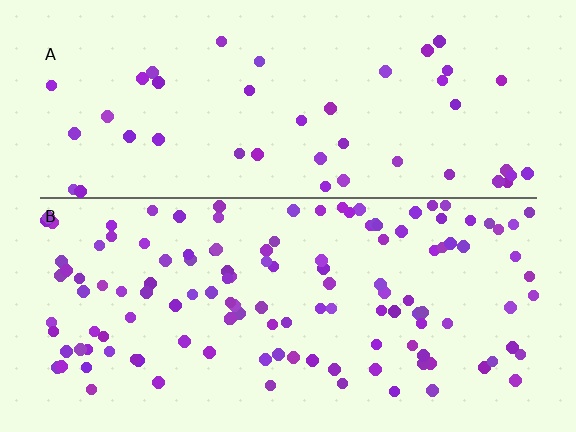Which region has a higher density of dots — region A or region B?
B (the bottom).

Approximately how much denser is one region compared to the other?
Approximately 2.8× — region B over region A.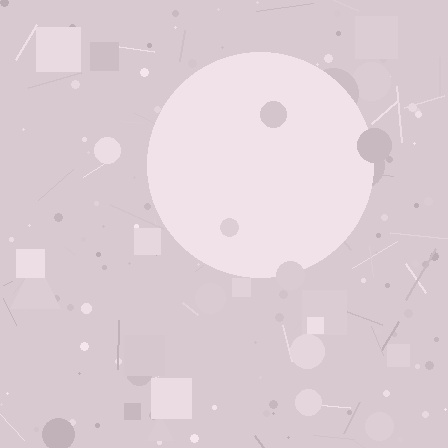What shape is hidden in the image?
A circle is hidden in the image.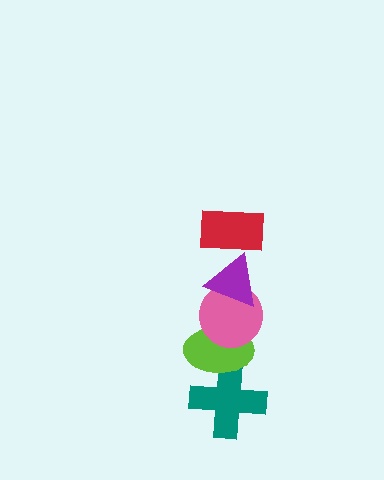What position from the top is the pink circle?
The pink circle is 3rd from the top.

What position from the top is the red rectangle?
The red rectangle is 1st from the top.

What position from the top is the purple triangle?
The purple triangle is 2nd from the top.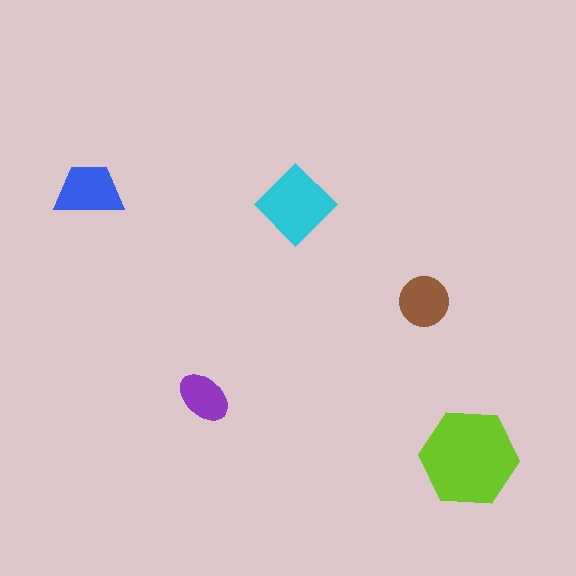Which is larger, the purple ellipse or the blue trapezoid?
The blue trapezoid.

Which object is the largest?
The lime hexagon.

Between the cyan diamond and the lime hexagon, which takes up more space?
The lime hexagon.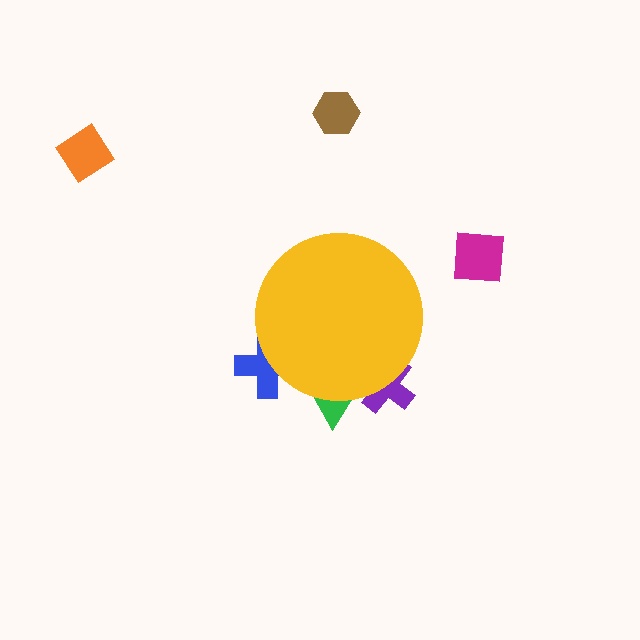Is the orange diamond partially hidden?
No, the orange diamond is fully visible.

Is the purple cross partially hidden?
Yes, the purple cross is partially hidden behind the yellow circle.